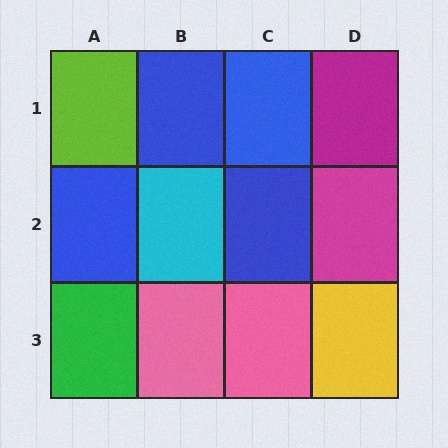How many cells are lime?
1 cell is lime.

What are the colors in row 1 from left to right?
Lime, blue, blue, magenta.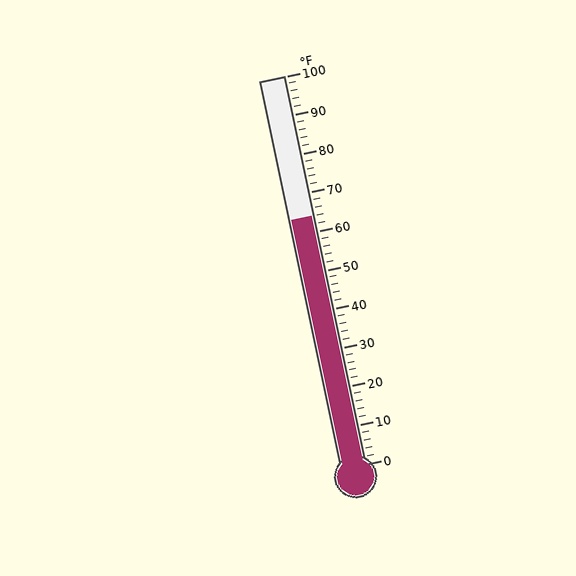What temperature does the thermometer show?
The thermometer shows approximately 64°F.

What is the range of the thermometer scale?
The thermometer scale ranges from 0°F to 100°F.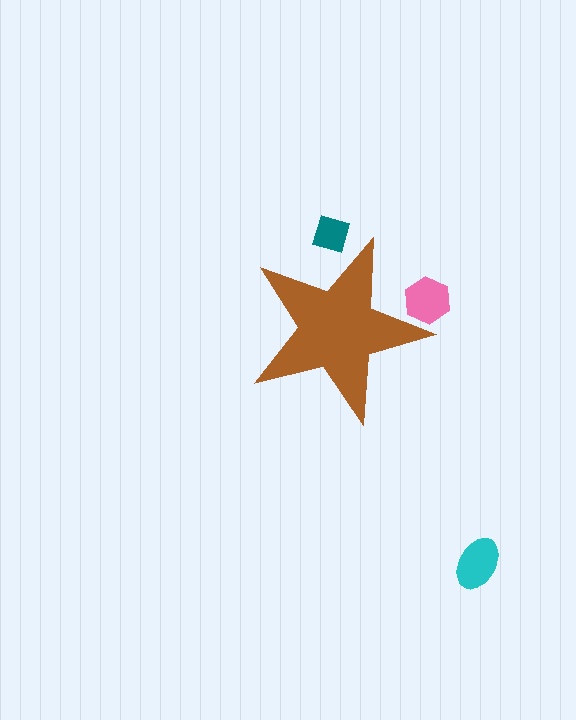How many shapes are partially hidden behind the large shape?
2 shapes are partially hidden.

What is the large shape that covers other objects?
A brown star.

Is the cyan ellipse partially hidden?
No, the cyan ellipse is fully visible.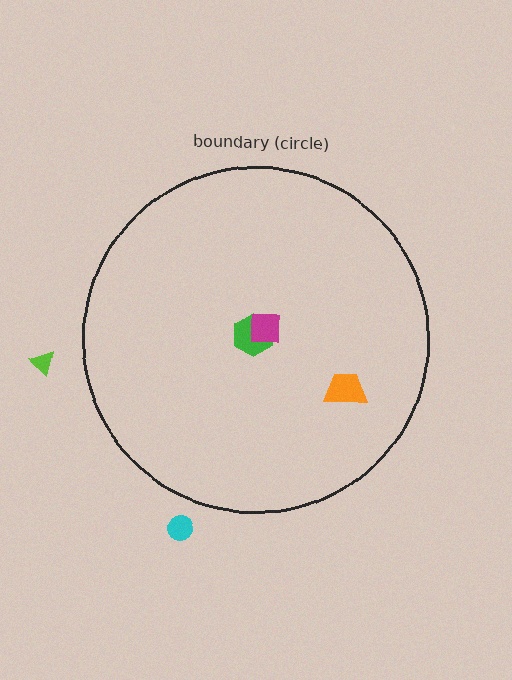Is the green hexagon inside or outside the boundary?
Inside.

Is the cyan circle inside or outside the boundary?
Outside.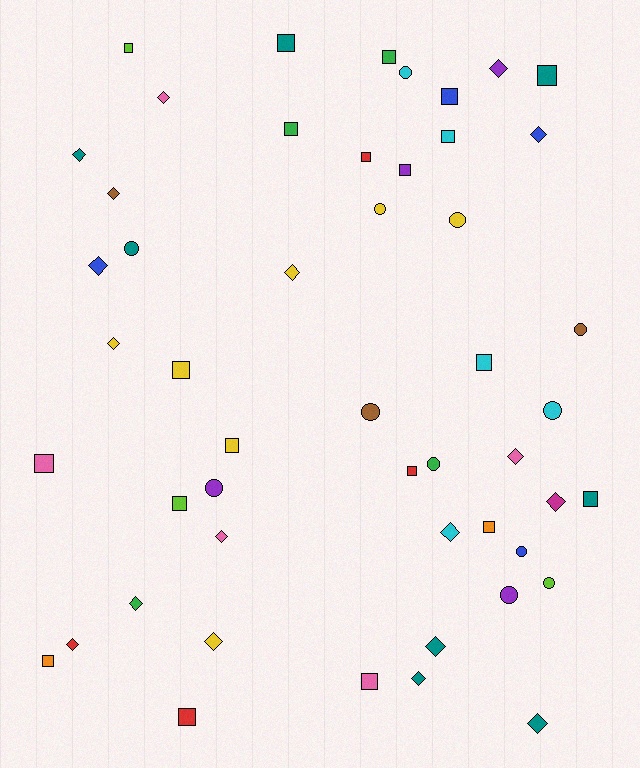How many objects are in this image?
There are 50 objects.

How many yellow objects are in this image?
There are 7 yellow objects.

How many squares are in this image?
There are 20 squares.